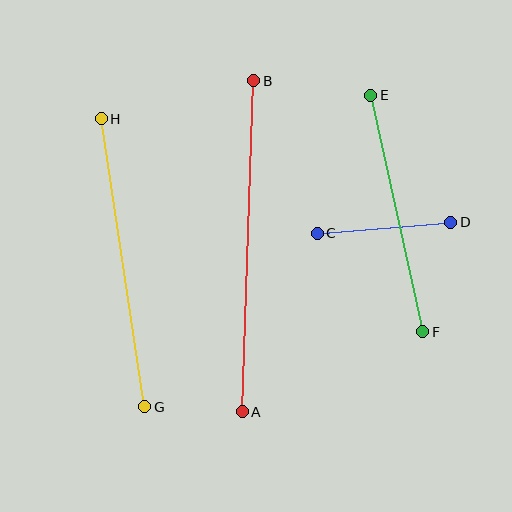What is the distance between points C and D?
The distance is approximately 134 pixels.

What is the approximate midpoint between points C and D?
The midpoint is at approximately (384, 228) pixels.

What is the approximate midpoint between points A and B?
The midpoint is at approximately (248, 246) pixels.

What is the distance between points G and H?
The distance is approximately 291 pixels.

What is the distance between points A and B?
The distance is approximately 331 pixels.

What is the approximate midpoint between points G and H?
The midpoint is at approximately (123, 263) pixels.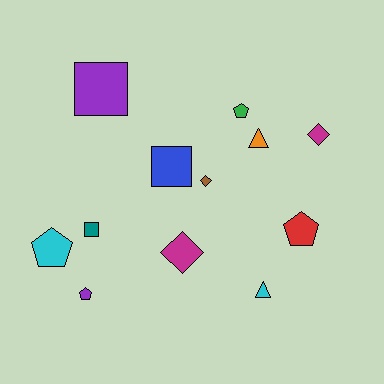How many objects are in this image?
There are 12 objects.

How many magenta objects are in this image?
There are 2 magenta objects.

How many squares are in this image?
There are 3 squares.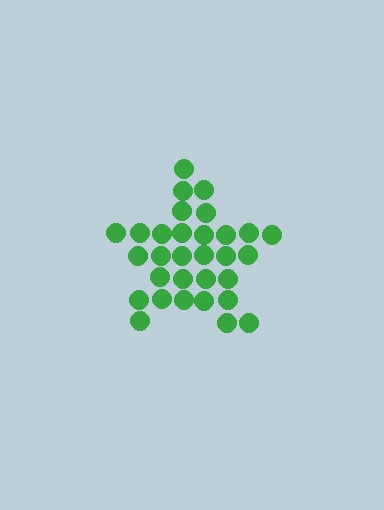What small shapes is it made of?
It is made of small circles.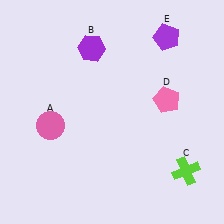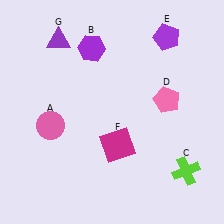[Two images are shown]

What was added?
A magenta square (F), a purple triangle (G) were added in Image 2.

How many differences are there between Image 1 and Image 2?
There are 2 differences between the two images.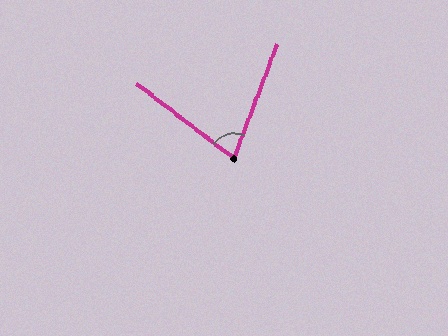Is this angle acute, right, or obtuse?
It is acute.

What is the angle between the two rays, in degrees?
Approximately 73 degrees.